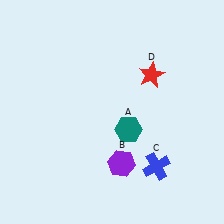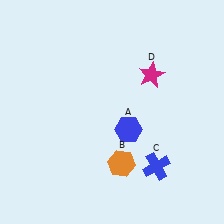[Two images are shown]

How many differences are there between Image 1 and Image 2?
There are 3 differences between the two images.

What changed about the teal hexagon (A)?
In Image 1, A is teal. In Image 2, it changed to blue.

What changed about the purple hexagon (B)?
In Image 1, B is purple. In Image 2, it changed to orange.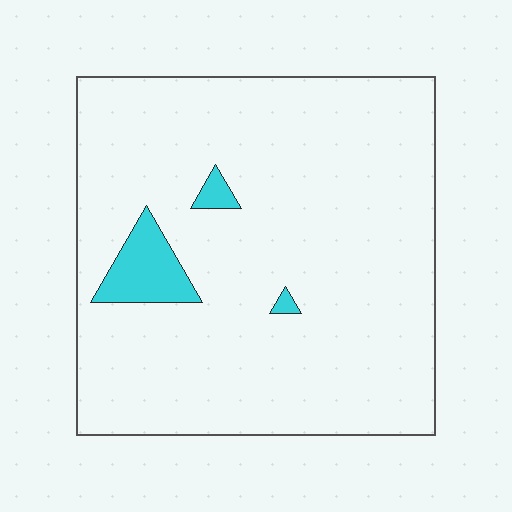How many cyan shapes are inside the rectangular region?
3.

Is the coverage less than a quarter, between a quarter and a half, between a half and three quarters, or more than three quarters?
Less than a quarter.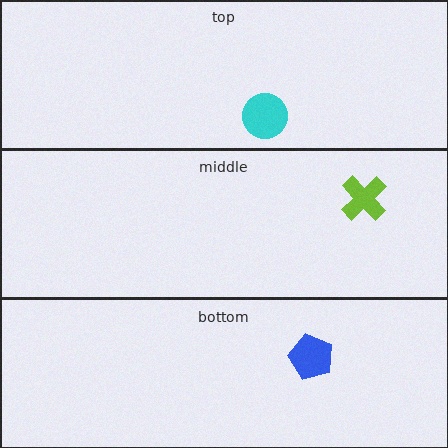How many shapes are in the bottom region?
1.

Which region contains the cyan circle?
The top region.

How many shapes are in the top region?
1.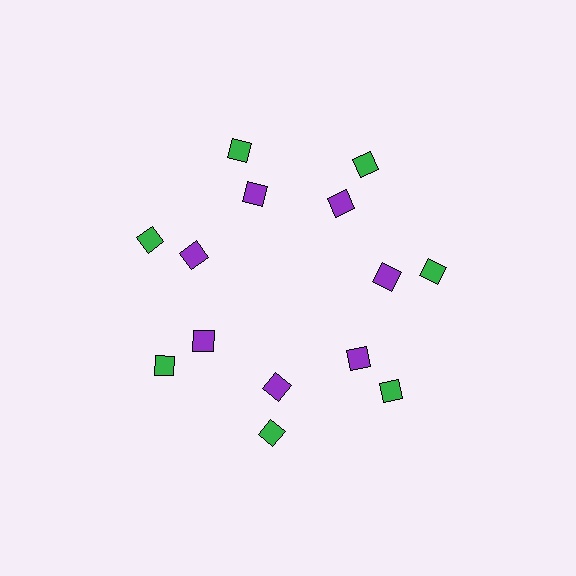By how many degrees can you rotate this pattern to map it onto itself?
The pattern maps onto itself every 51 degrees of rotation.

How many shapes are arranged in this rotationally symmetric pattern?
There are 14 shapes, arranged in 7 groups of 2.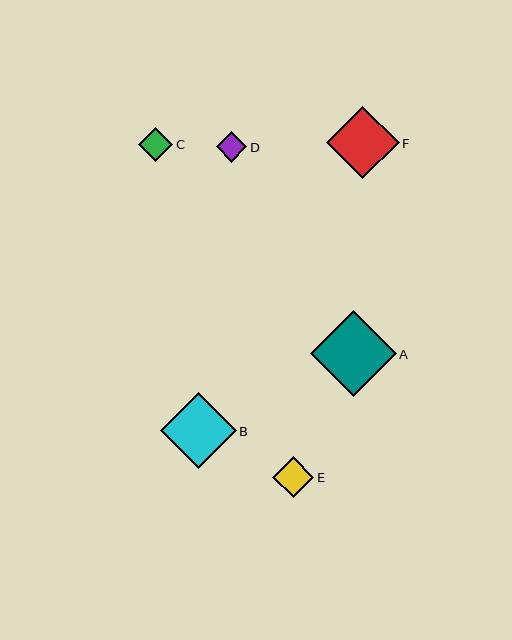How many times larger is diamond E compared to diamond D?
Diamond E is approximately 1.4 times the size of diamond D.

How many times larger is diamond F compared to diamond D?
Diamond F is approximately 2.4 times the size of diamond D.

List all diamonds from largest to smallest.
From largest to smallest: A, B, F, E, C, D.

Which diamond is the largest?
Diamond A is the largest with a size of approximately 86 pixels.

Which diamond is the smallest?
Diamond D is the smallest with a size of approximately 30 pixels.